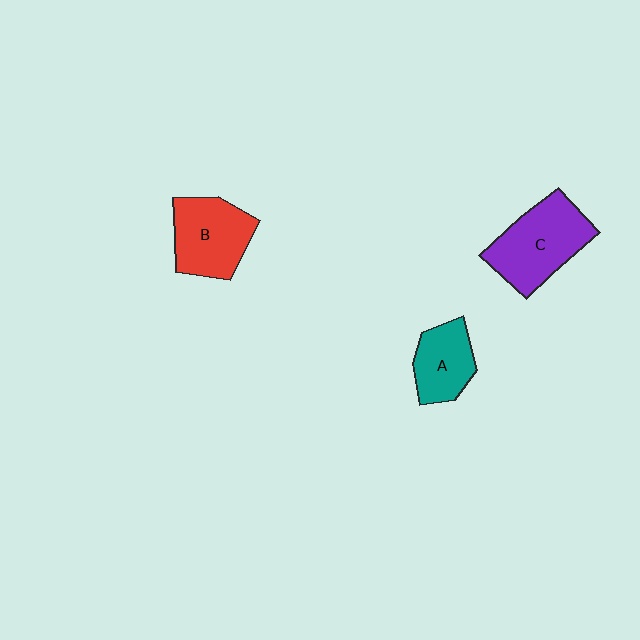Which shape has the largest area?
Shape C (purple).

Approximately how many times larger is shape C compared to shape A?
Approximately 1.6 times.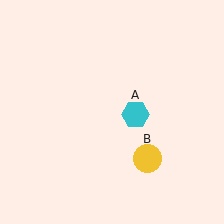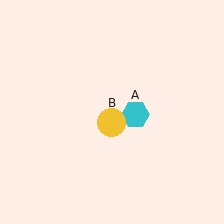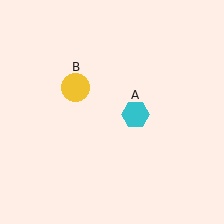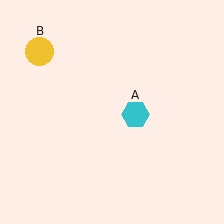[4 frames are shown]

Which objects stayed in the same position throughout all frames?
Cyan hexagon (object A) remained stationary.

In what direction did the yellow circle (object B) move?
The yellow circle (object B) moved up and to the left.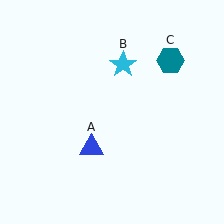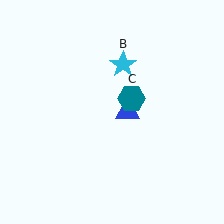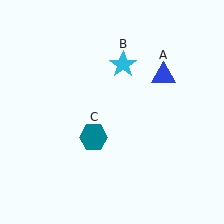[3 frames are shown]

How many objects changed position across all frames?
2 objects changed position: blue triangle (object A), teal hexagon (object C).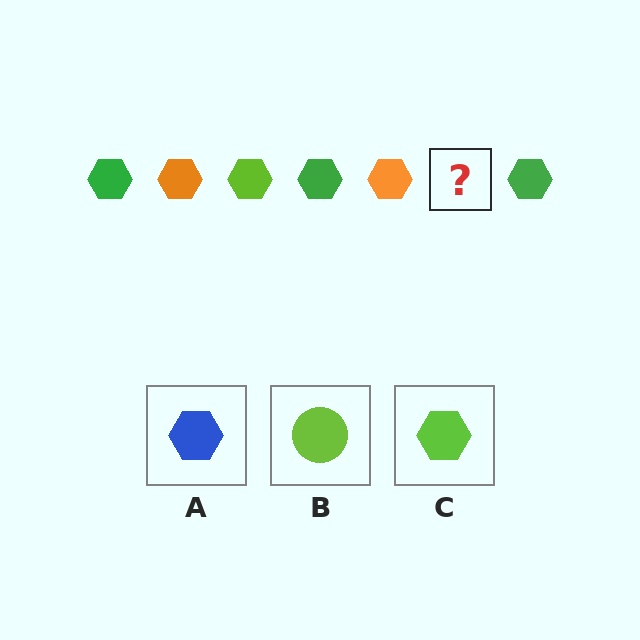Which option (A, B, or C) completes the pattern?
C.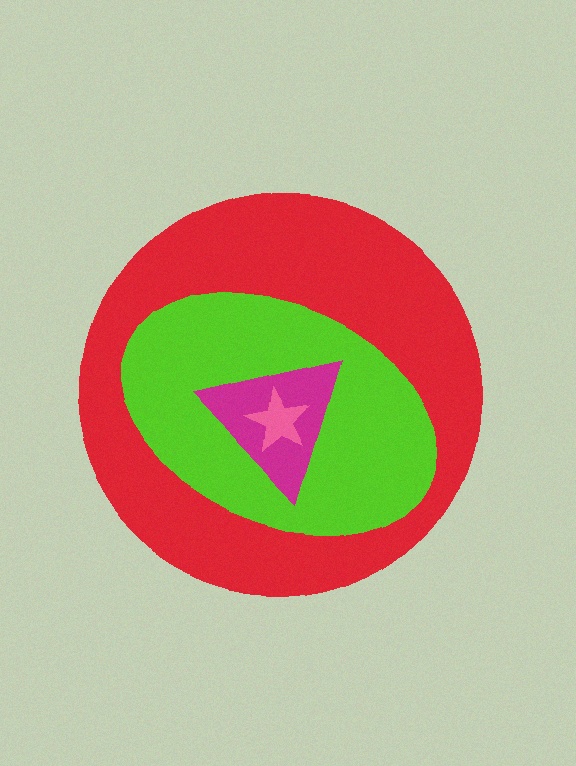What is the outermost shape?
The red circle.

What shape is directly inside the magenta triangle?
The pink star.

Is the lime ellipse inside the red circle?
Yes.